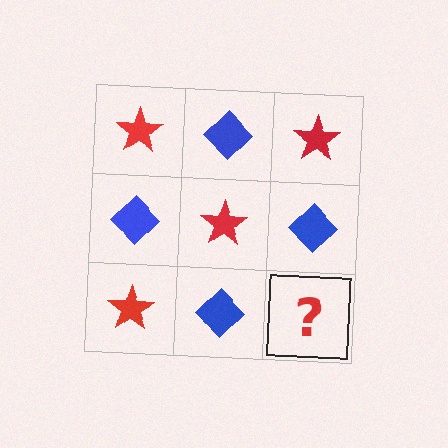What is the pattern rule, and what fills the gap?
The rule is that it alternates red star and blue diamond in a checkerboard pattern. The gap should be filled with a red star.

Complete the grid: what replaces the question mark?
The question mark should be replaced with a red star.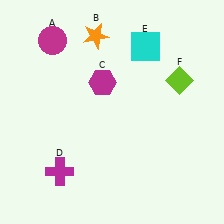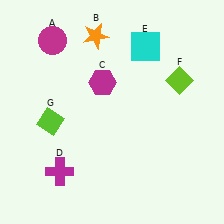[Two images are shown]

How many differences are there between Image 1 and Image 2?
There is 1 difference between the two images.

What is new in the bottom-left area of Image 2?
A lime diamond (G) was added in the bottom-left area of Image 2.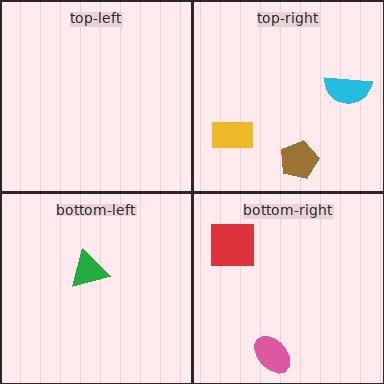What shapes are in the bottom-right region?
The pink ellipse, the red square.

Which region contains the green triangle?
The bottom-left region.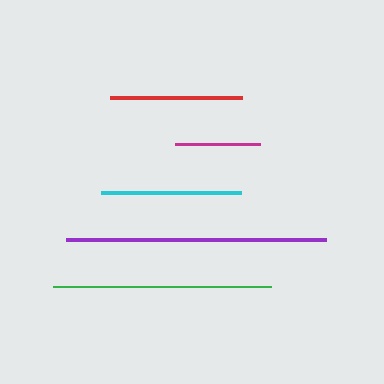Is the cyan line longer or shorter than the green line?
The green line is longer than the cyan line.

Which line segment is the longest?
The purple line is the longest at approximately 260 pixels.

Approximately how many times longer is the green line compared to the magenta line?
The green line is approximately 2.6 times the length of the magenta line.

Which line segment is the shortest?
The magenta line is the shortest at approximately 84 pixels.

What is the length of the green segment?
The green segment is approximately 218 pixels long.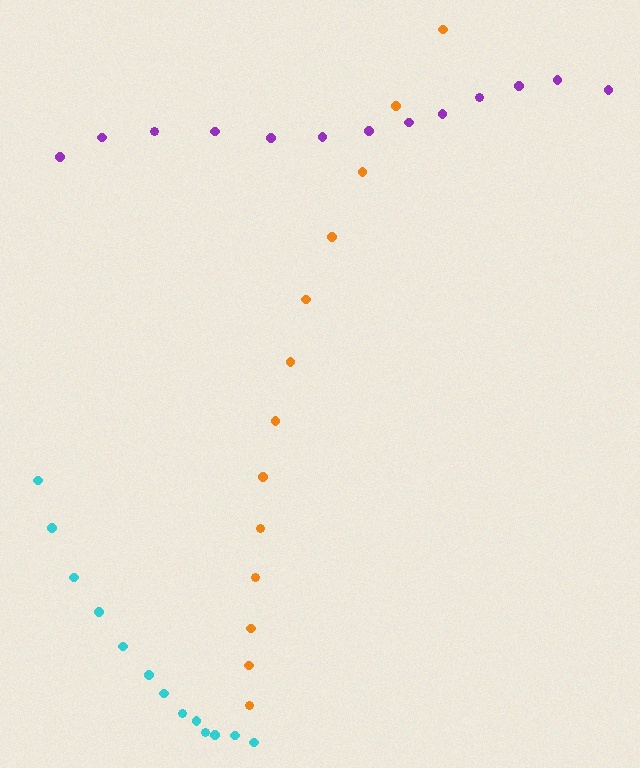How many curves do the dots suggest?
There are 3 distinct paths.